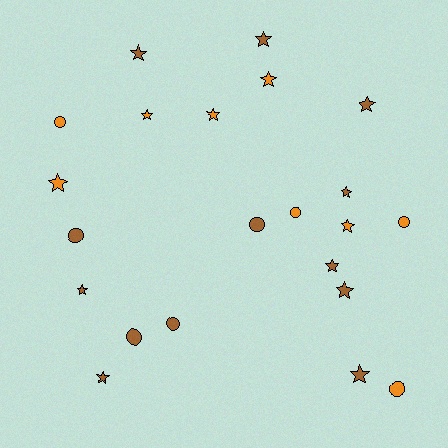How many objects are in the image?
There are 22 objects.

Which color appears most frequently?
Brown, with 13 objects.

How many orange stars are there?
There are 5 orange stars.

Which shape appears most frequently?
Star, with 14 objects.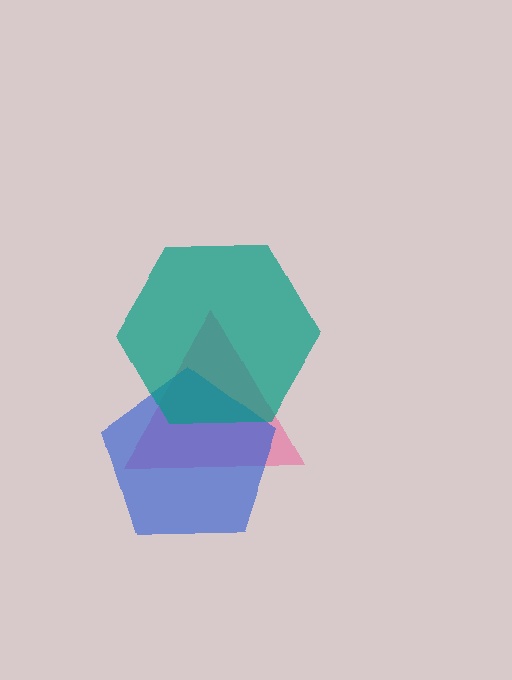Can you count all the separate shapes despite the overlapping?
Yes, there are 3 separate shapes.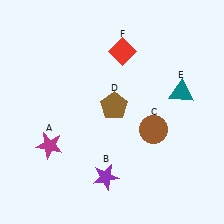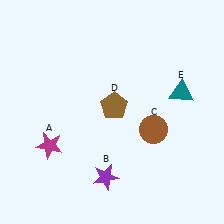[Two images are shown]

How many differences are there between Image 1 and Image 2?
There is 1 difference between the two images.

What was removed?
The red diamond (F) was removed in Image 2.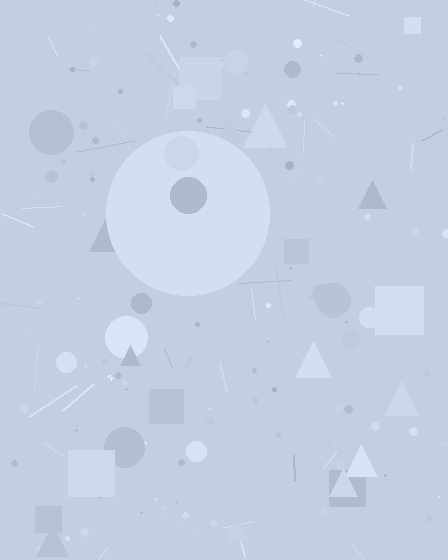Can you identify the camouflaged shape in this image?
The camouflaged shape is a circle.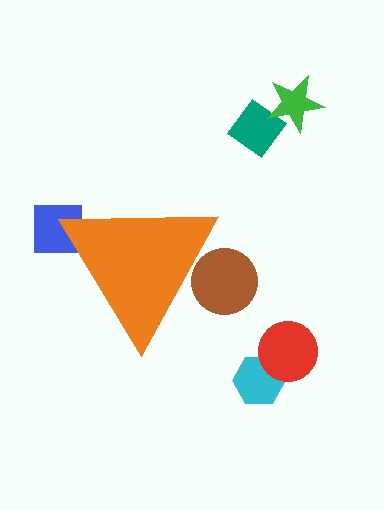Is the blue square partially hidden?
Yes, the blue square is partially hidden behind the orange triangle.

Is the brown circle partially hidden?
Yes, the brown circle is partially hidden behind the orange triangle.